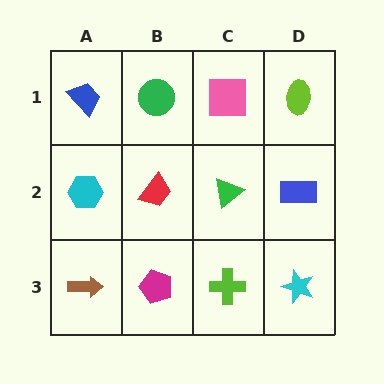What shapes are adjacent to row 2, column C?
A pink square (row 1, column C), a lime cross (row 3, column C), a red trapezoid (row 2, column B), a blue rectangle (row 2, column D).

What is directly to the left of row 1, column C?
A green circle.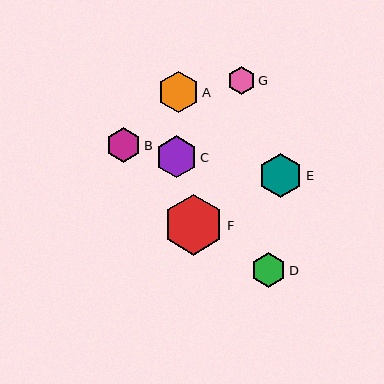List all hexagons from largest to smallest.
From largest to smallest: F, E, C, A, D, B, G.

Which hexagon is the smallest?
Hexagon G is the smallest with a size of approximately 28 pixels.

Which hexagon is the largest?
Hexagon F is the largest with a size of approximately 61 pixels.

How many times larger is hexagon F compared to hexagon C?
Hexagon F is approximately 1.5 times the size of hexagon C.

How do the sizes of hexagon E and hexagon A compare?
Hexagon E and hexagon A are approximately the same size.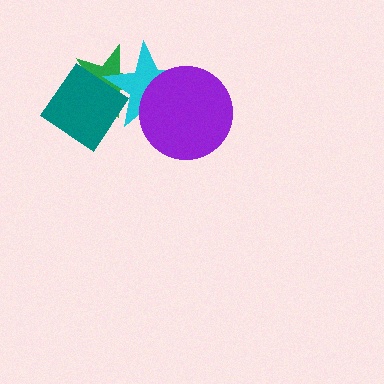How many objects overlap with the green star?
2 objects overlap with the green star.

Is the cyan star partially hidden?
Yes, it is partially covered by another shape.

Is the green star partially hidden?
Yes, it is partially covered by another shape.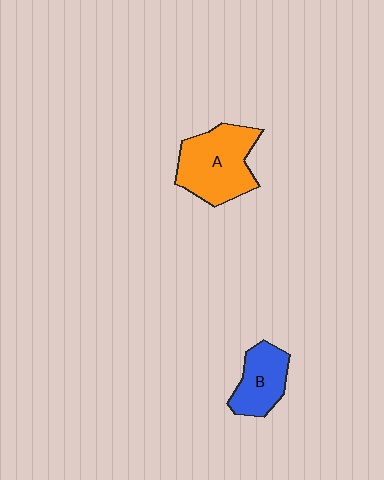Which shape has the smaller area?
Shape B (blue).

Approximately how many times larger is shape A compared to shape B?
Approximately 1.6 times.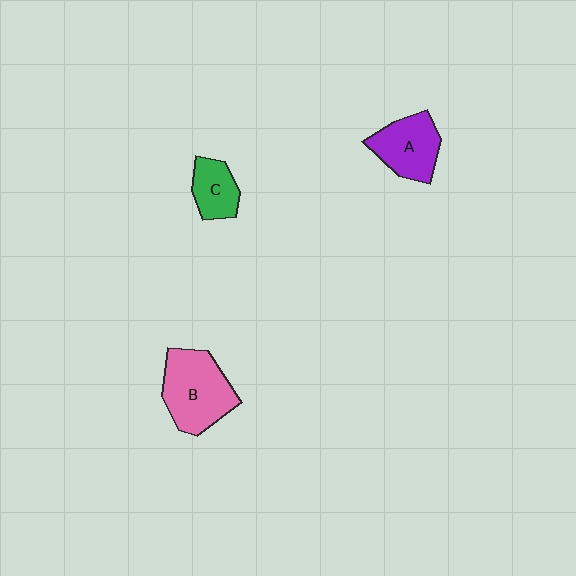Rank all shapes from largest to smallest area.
From largest to smallest: B (pink), A (purple), C (green).